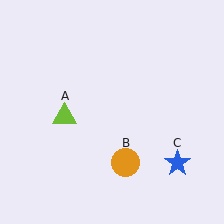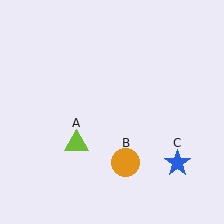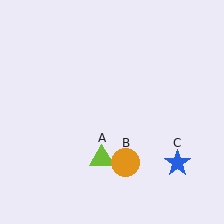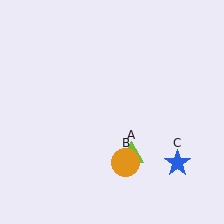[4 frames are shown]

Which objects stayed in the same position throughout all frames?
Orange circle (object B) and blue star (object C) remained stationary.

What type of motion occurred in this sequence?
The lime triangle (object A) rotated counterclockwise around the center of the scene.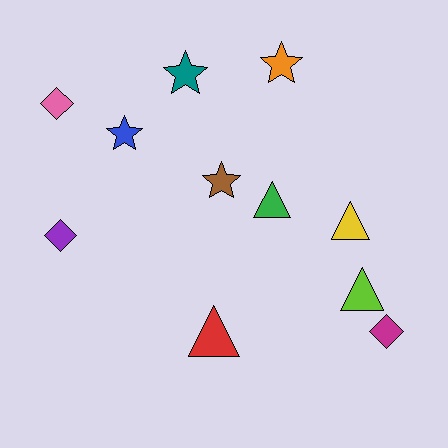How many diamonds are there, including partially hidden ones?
There are 3 diamonds.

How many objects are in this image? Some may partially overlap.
There are 11 objects.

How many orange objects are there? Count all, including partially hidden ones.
There is 1 orange object.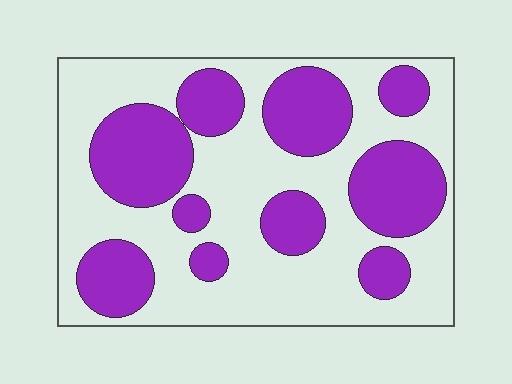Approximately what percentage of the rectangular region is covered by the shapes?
Approximately 40%.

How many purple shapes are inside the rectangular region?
10.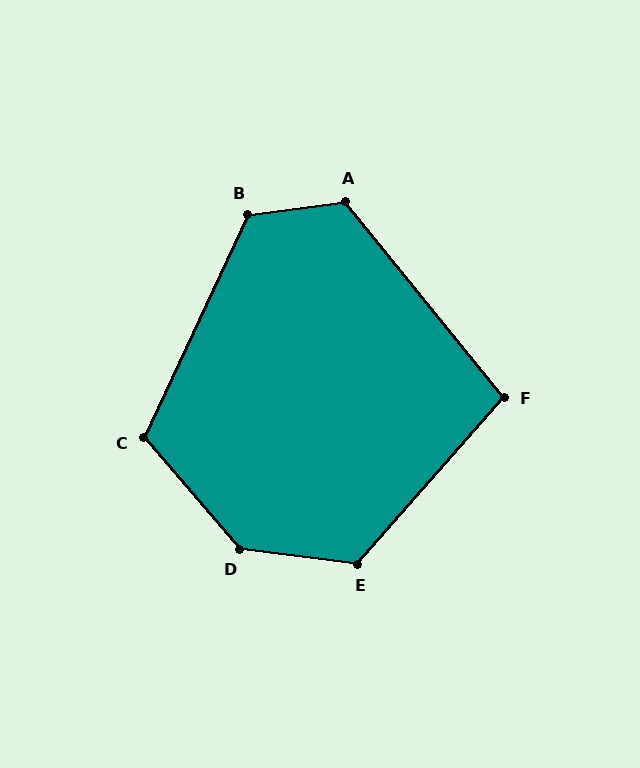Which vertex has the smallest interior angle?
F, at approximately 100 degrees.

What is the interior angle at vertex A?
Approximately 121 degrees (obtuse).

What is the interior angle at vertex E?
Approximately 124 degrees (obtuse).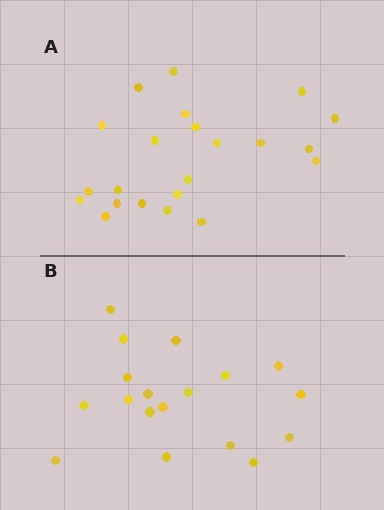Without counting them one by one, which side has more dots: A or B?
Region A (the top region) has more dots.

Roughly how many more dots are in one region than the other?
Region A has about 4 more dots than region B.